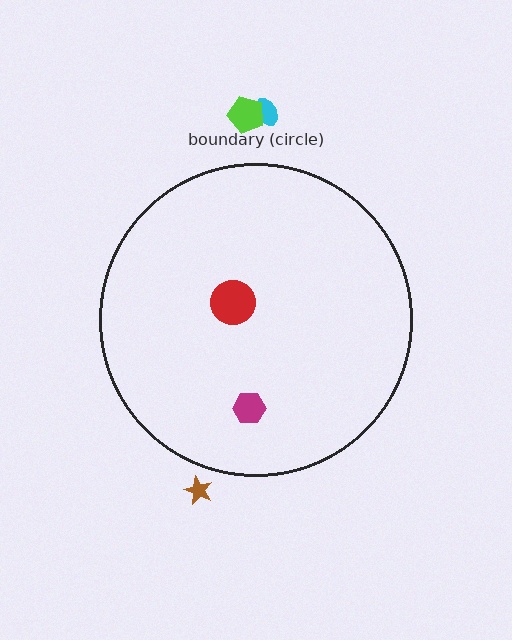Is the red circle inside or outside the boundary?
Inside.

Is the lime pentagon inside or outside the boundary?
Outside.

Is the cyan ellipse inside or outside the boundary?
Outside.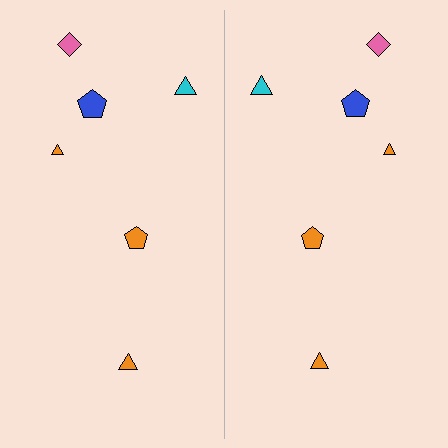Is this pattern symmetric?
Yes, this pattern has bilateral (reflection) symmetry.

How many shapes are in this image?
There are 12 shapes in this image.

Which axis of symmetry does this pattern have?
The pattern has a vertical axis of symmetry running through the center of the image.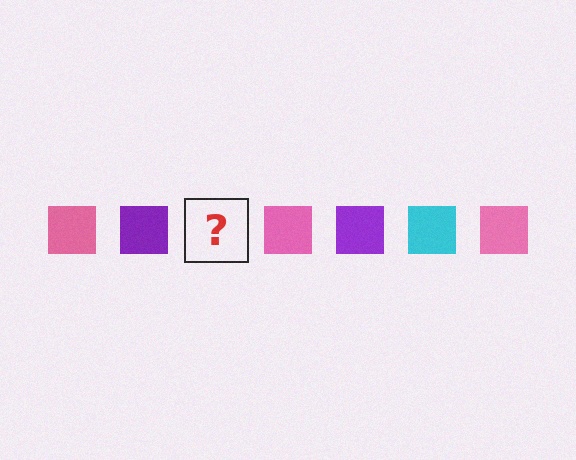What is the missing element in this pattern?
The missing element is a cyan square.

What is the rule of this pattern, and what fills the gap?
The rule is that the pattern cycles through pink, purple, cyan squares. The gap should be filled with a cyan square.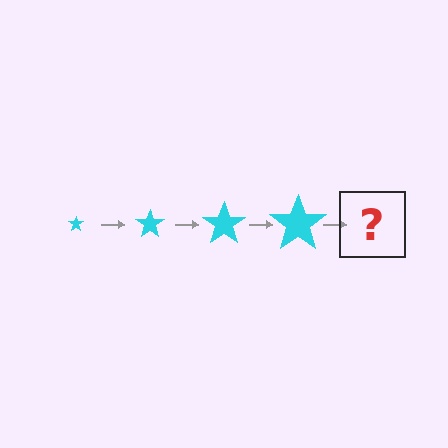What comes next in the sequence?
The next element should be a cyan star, larger than the previous one.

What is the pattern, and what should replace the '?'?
The pattern is that the star gets progressively larger each step. The '?' should be a cyan star, larger than the previous one.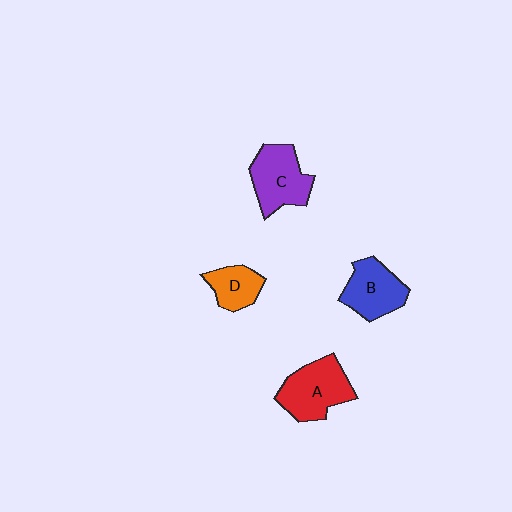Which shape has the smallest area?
Shape D (orange).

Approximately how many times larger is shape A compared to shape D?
Approximately 1.7 times.